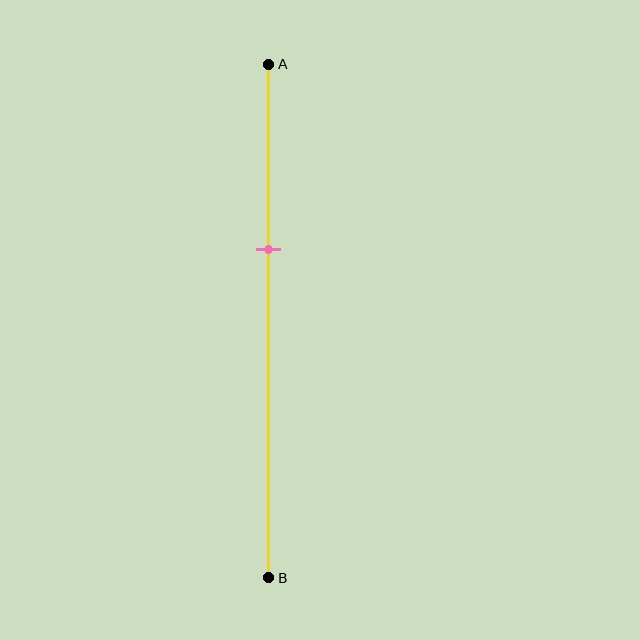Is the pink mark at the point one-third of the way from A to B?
Yes, the mark is approximately at the one-third point.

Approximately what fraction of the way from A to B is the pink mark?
The pink mark is approximately 35% of the way from A to B.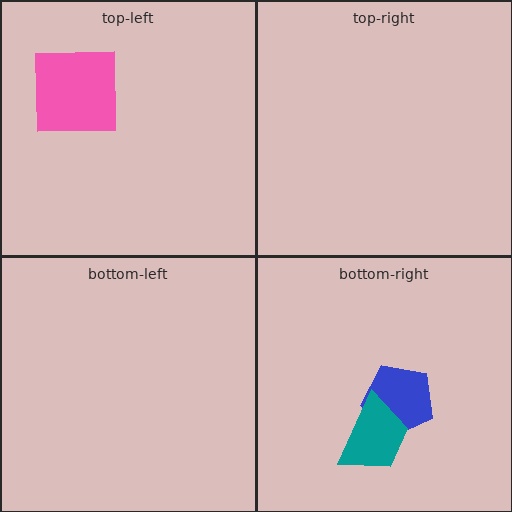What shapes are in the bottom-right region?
The blue pentagon, the teal trapezoid.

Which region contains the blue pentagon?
The bottom-right region.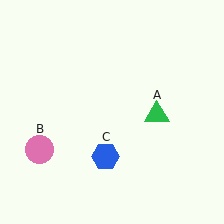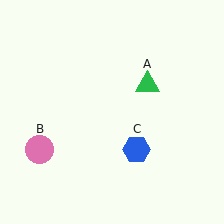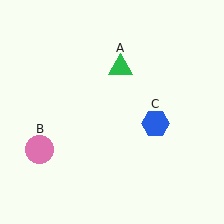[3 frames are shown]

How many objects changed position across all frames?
2 objects changed position: green triangle (object A), blue hexagon (object C).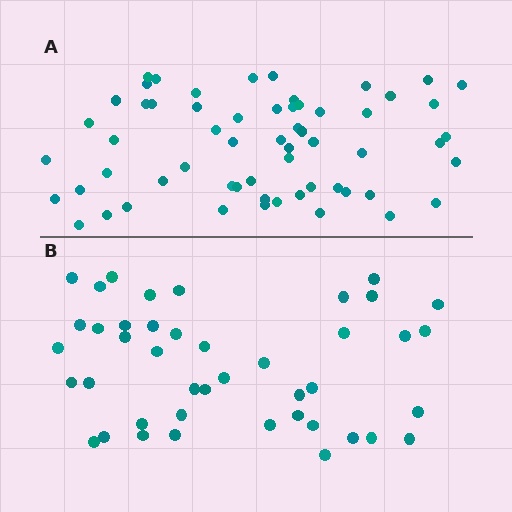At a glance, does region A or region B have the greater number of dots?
Region A (the top region) has more dots.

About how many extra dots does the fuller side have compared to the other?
Region A has approximately 15 more dots than region B.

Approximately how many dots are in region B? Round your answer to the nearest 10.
About 40 dots. (The exact count is 43, which rounds to 40.)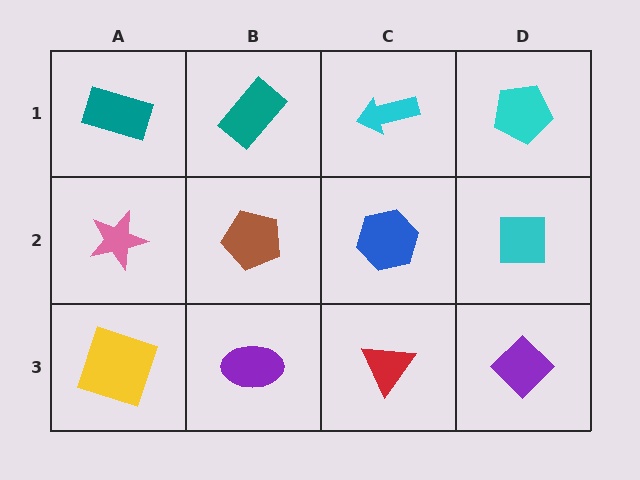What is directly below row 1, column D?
A cyan square.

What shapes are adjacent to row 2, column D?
A cyan pentagon (row 1, column D), a purple diamond (row 3, column D), a blue hexagon (row 2, column C).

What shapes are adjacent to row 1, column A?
A pink star (row 2, column A), a teal rectangle (row 1, column B).